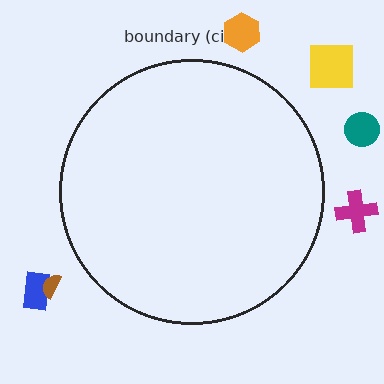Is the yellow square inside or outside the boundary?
Outside.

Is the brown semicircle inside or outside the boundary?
Outside.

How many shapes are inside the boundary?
0 inside, 6 outside.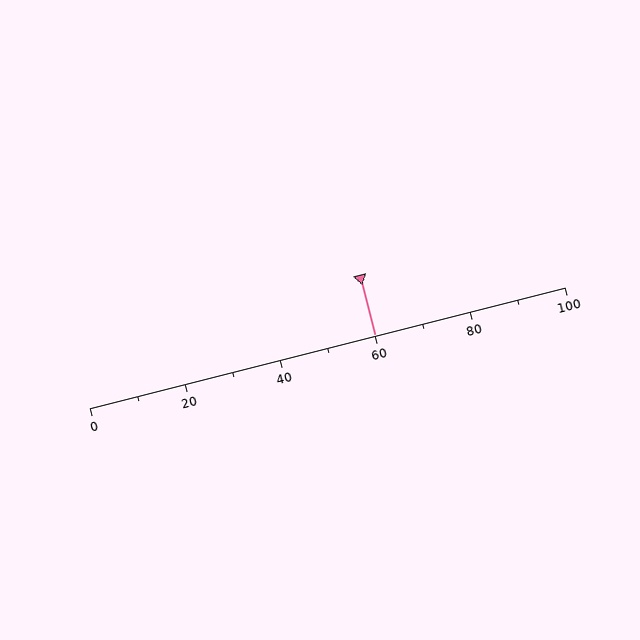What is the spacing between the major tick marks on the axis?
The major ticks are spaced 20 apart.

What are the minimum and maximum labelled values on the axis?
The axis runs from 0 to 100.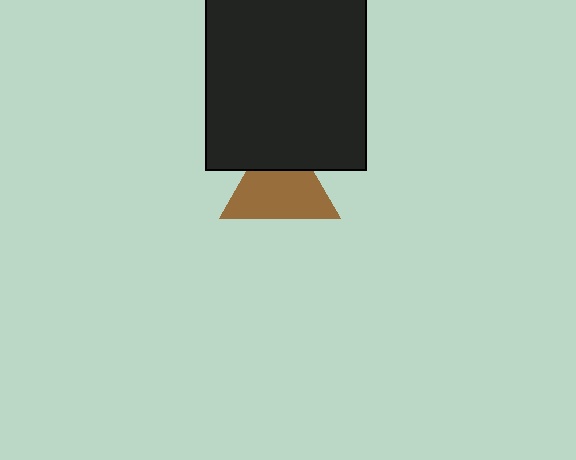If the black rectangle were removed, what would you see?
You would see the complete brown triangle.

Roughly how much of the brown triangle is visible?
Most of it is visible (roughly 70%).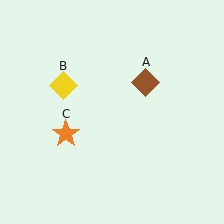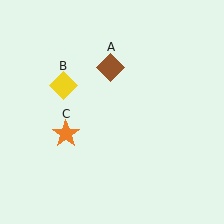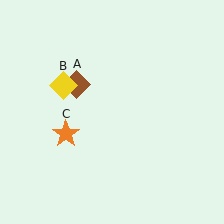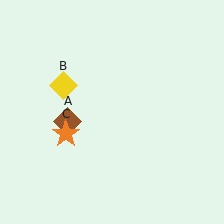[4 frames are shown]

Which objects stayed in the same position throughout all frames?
Yellow diamond (object B) and orange star (object C) remained stationary.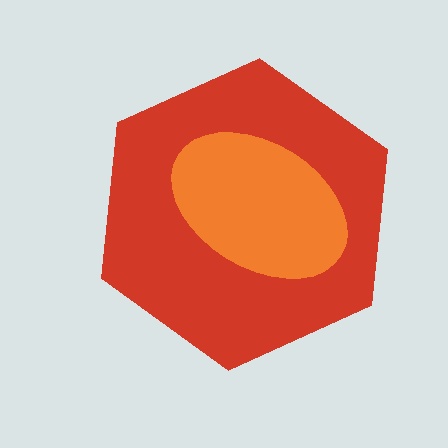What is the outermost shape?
The red hexagon.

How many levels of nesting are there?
2.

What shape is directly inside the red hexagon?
The orange ellipse.